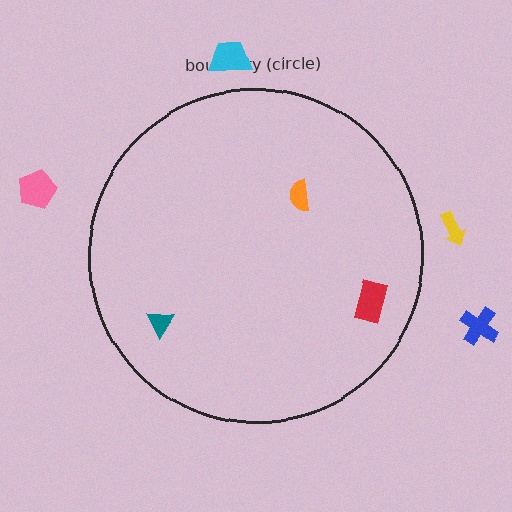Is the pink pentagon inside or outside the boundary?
Outside.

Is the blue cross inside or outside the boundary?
Outside.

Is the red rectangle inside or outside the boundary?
Inside.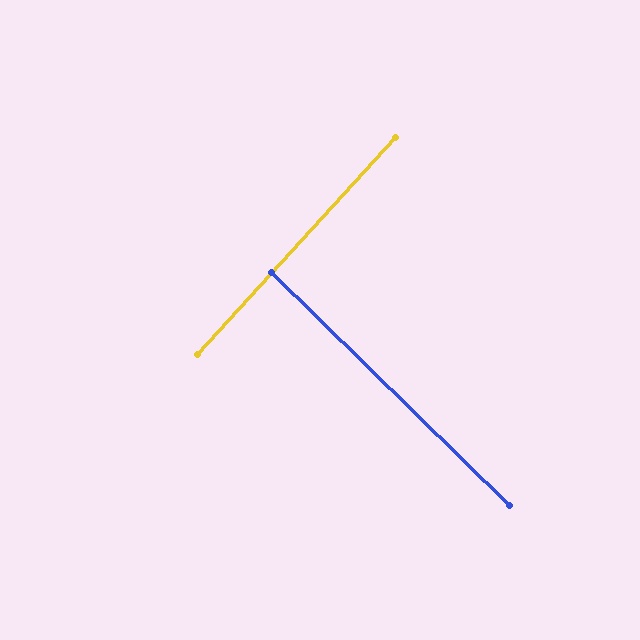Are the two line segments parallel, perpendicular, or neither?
Perpendicular — they meet at approximately 88°.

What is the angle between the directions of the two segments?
Approximately 88 degrees.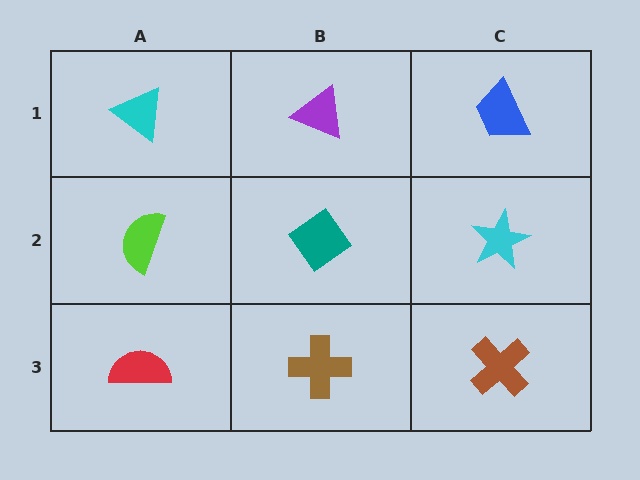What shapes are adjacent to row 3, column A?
A lime semicircle (row 2, column A), a brown cross (row 3, column B).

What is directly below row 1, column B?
A teal diamond.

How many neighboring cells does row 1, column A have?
2.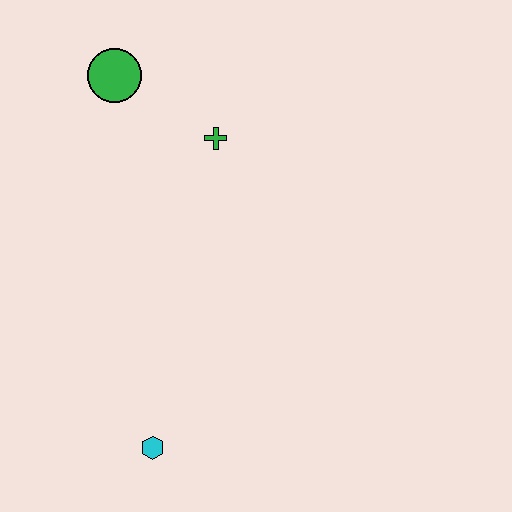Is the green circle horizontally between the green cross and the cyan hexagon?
No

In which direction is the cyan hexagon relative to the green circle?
The cyan hexagon is below the green circle.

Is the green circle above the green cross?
Yes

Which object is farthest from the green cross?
The cyan hexagon is farthest from the green cross.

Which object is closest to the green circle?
The green cross is closest to the green circle.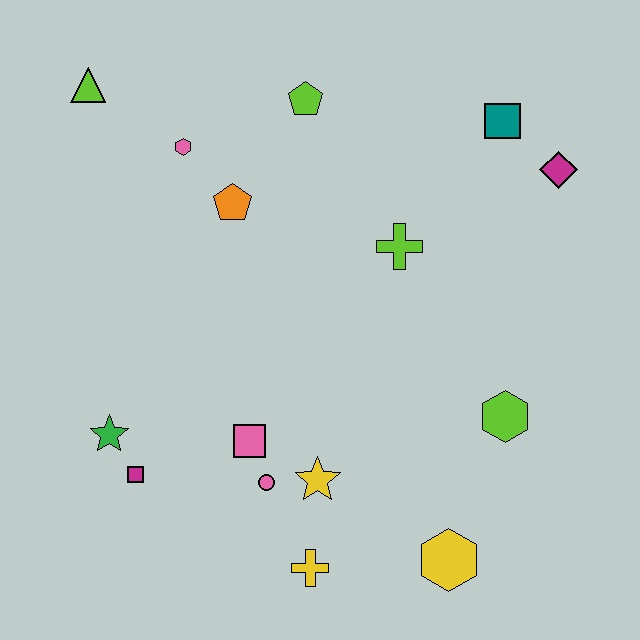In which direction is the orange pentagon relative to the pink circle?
The orange pentagon is above the pink circle.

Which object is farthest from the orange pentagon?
The yellow hexagon is farthest from the orange pentagon.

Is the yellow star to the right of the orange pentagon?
Yes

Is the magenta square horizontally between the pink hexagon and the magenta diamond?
No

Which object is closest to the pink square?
The pink circle is closest to the pink square.